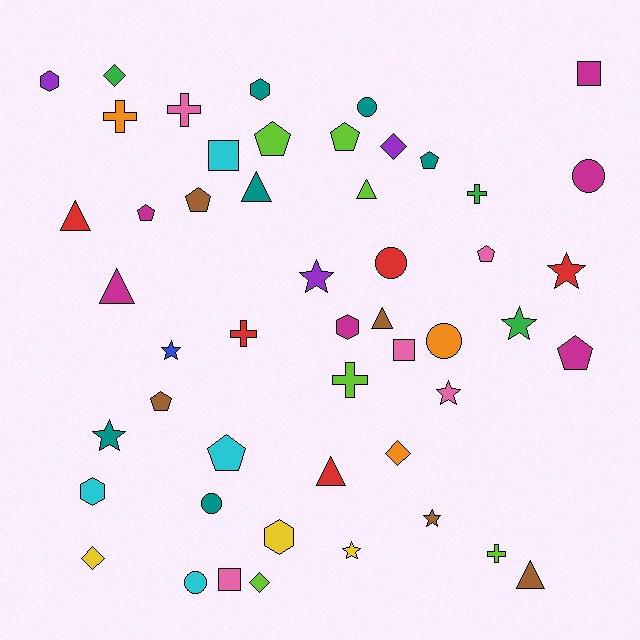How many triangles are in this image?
There are 7 triangles.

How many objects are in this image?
There are 50 objects.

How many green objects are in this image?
There are 3 green objects.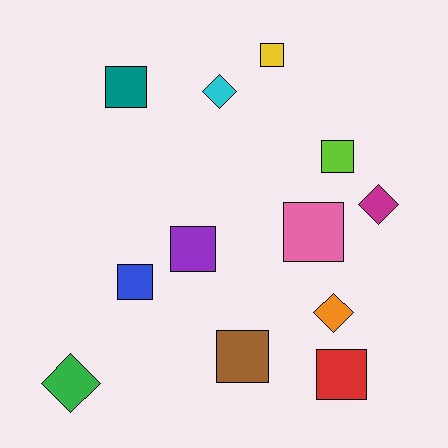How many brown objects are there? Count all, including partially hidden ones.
There is 1 brown object.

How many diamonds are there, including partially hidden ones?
There are 4 diamonds.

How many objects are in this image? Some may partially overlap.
There are 12 objects.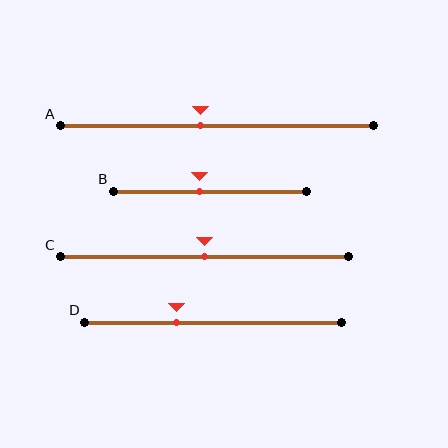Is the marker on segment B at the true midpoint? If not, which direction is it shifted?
No, the marker on segment B is shifted to the left by about 5% of the segment length.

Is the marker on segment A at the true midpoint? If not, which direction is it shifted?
No, the marker on segment A is shifted to the left by about 5% of the segment length.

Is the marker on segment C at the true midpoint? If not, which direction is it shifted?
Yes, the marker on segment C is at the true midpoint.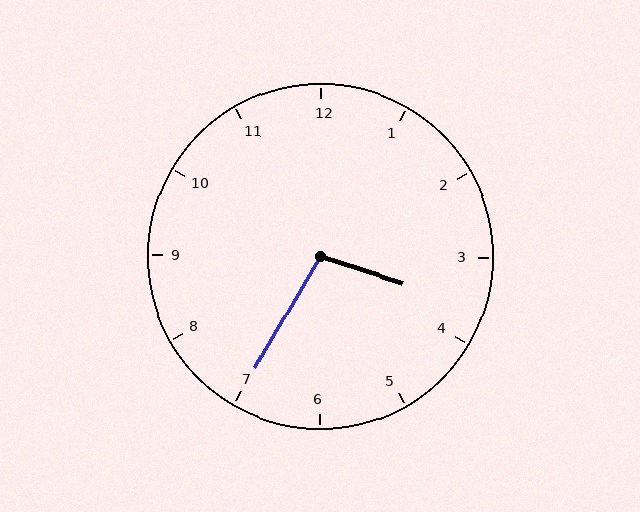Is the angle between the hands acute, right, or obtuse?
It is obtuse.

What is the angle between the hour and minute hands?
Approximately 102 degrees.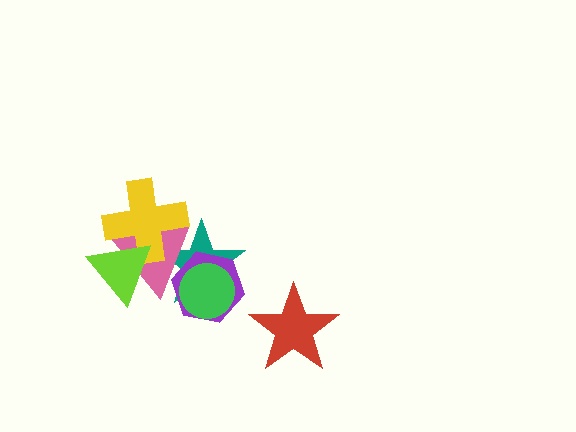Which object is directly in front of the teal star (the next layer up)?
The pink triangle is directly in front of the teal star.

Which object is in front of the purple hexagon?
The green circle is in front of the purple hexagon.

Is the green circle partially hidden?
No, no other shape covers it.